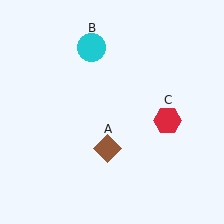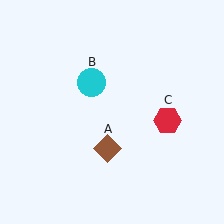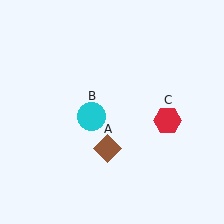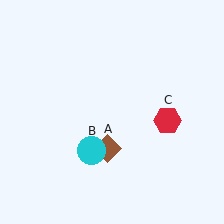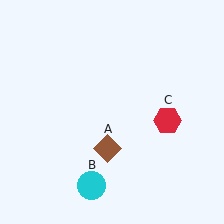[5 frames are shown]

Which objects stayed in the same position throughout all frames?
Brown diamond (object A) and red hexagon (object C) remained stationary.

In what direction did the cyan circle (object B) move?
The cyan circle (object B) moved down.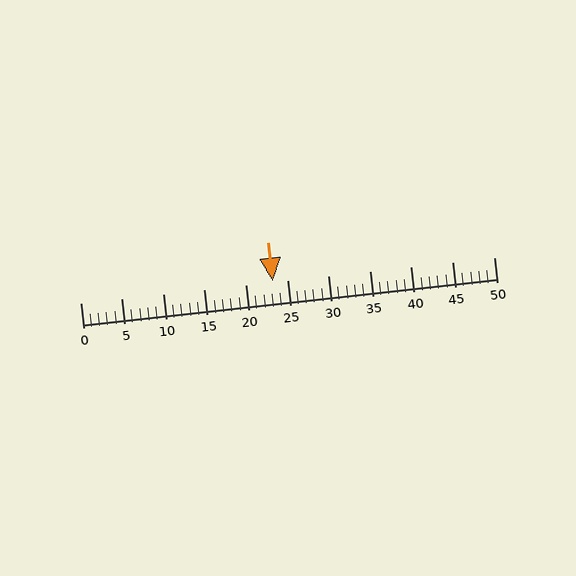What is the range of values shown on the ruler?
The ruler shows values from 0 to 50.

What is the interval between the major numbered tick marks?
The major tick marks are spaced 5 units apart.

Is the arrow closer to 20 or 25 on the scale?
The arrow is closer to 25.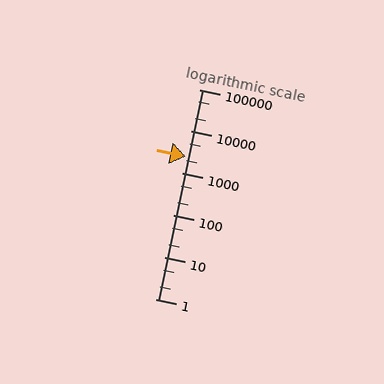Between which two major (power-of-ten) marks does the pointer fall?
The pointer is between 1000 and 10000.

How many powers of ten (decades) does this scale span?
The scale spans 5 decades, from 1 to 100000.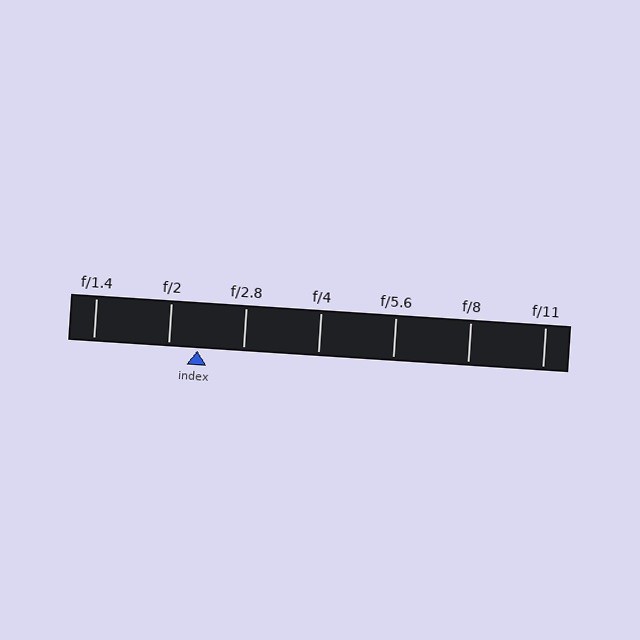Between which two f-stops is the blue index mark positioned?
The index mark is between f/2 and f/2.8.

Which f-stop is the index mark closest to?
The index mark is closest to f/2.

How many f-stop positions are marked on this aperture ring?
There are 7 f-stop positions marked.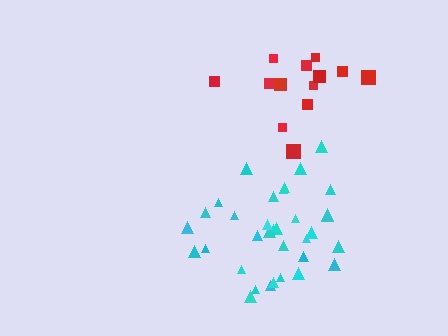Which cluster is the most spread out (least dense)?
Red.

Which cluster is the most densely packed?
Cyan.